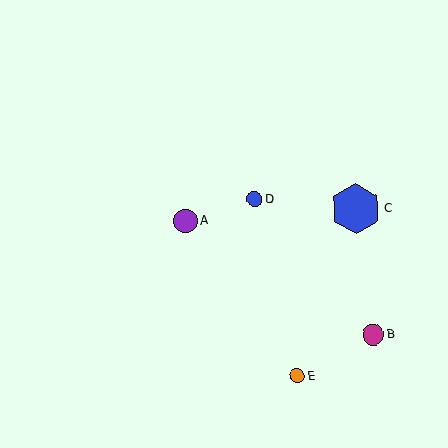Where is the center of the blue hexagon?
The center of the blue hexagon is at (356, 209).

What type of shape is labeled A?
Shape A is a purple circle.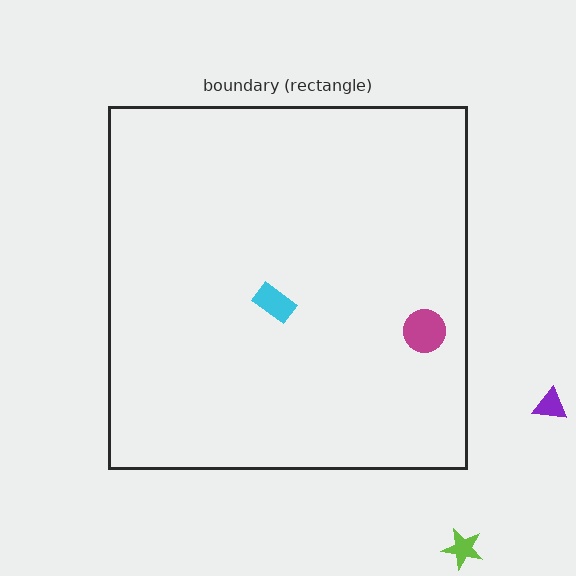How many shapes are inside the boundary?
2 inside, 2 outside.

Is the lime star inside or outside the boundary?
Outside.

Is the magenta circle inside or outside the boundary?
Inside.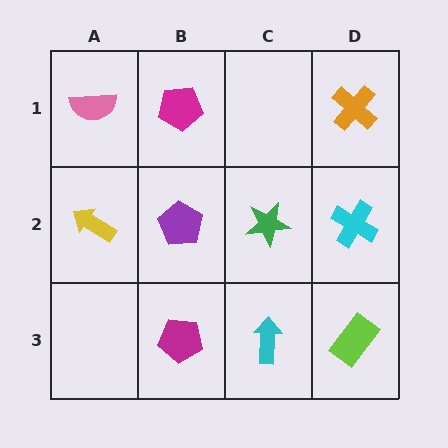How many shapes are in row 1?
3 shapes.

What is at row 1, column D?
An orange cross.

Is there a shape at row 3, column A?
No, that cell is empty.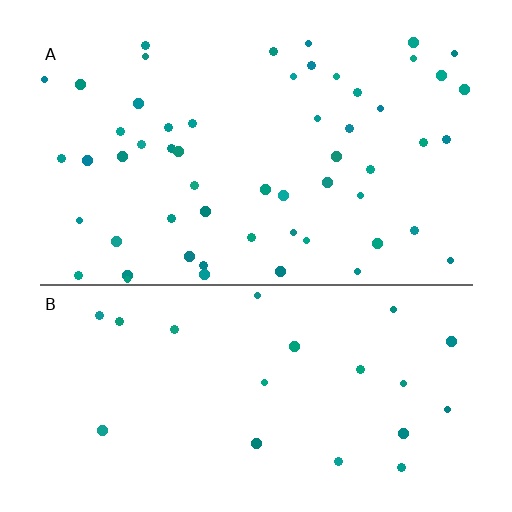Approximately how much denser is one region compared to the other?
Approximately 2.6× — region A over region B.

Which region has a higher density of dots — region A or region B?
A (the top).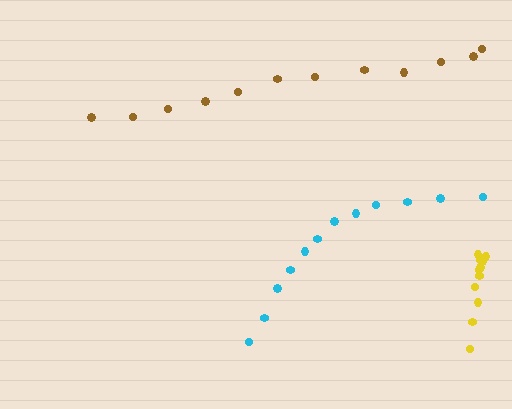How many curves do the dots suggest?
There are 3 distinct paths.